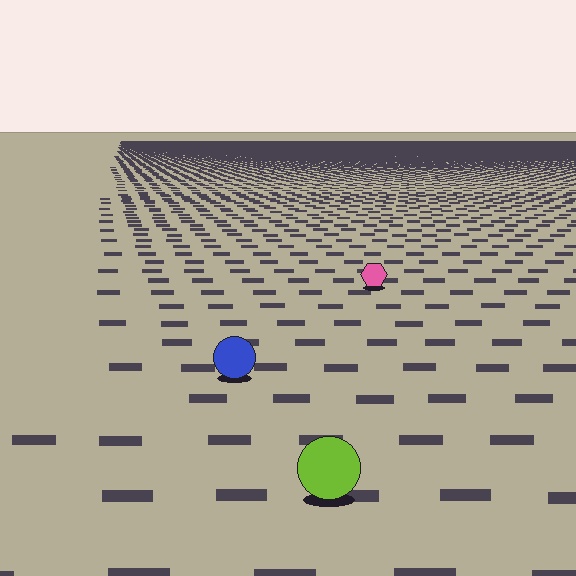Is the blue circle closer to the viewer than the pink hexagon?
Yes. The blue circle is closer — you can tell from the texture gradient: the ground texture is coarser near it.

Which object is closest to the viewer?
The lime circle is closest. The texture marks near it are larger and more spread out.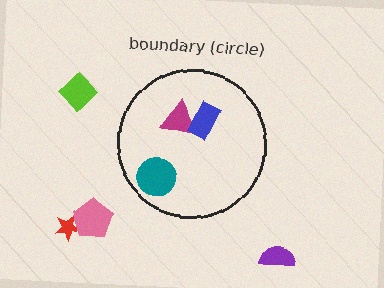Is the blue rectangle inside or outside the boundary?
Inside.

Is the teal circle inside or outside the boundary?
Inside.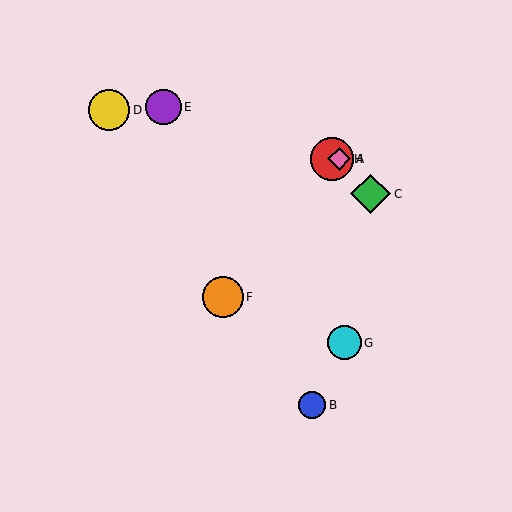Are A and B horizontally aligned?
No, A is at y≈159 and B is at y≈405.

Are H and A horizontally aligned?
Yes, both are at y≈159.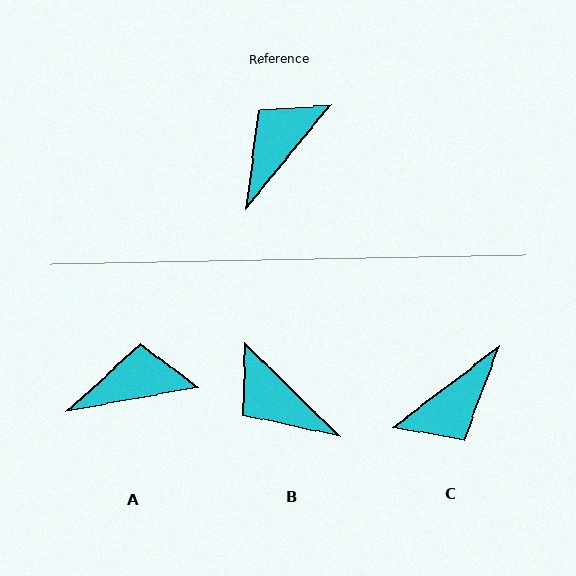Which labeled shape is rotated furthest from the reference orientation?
C, about 166 degrees away.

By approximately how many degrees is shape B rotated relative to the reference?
Approximately 85 degrees counter-clockwise.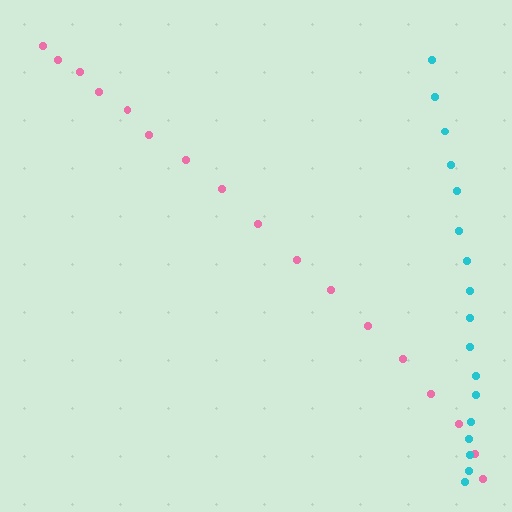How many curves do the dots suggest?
There are 2 distinct paths.